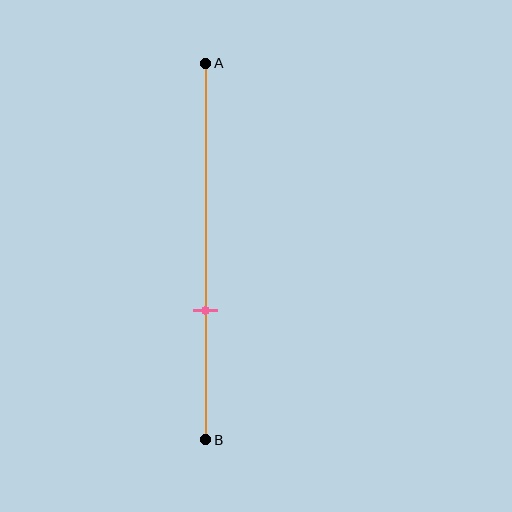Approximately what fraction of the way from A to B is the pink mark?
The pink mark is approximately 65% of the way from A to B.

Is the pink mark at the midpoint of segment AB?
No, the mark is at about 65% from A, not at the 50% midpoint.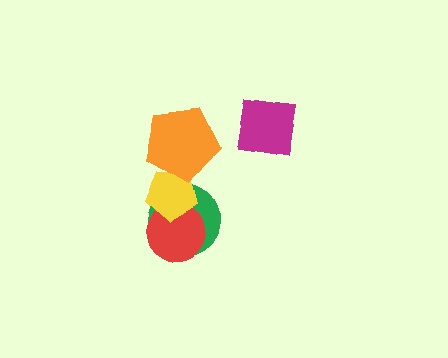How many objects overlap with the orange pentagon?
1 object overlaps with the orange pentagon.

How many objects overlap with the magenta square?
0 objects overlap with the magenta square.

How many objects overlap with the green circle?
2 objects overlap with the green circle.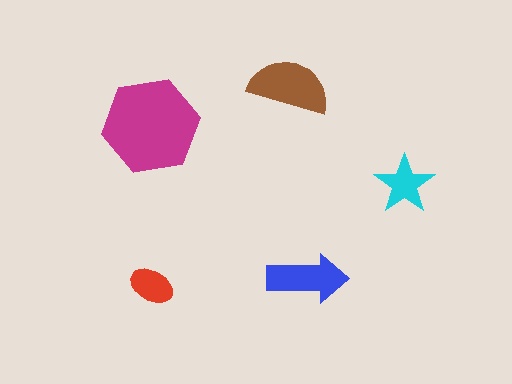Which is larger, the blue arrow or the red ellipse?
The blue arrow.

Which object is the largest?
The magenta hexagon.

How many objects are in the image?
There are 5 objects in the image.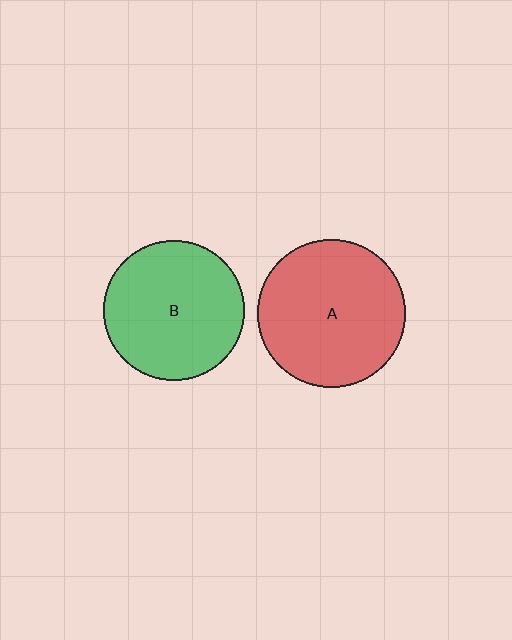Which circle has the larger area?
Circle A (red).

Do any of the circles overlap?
No, none of the circles overlap.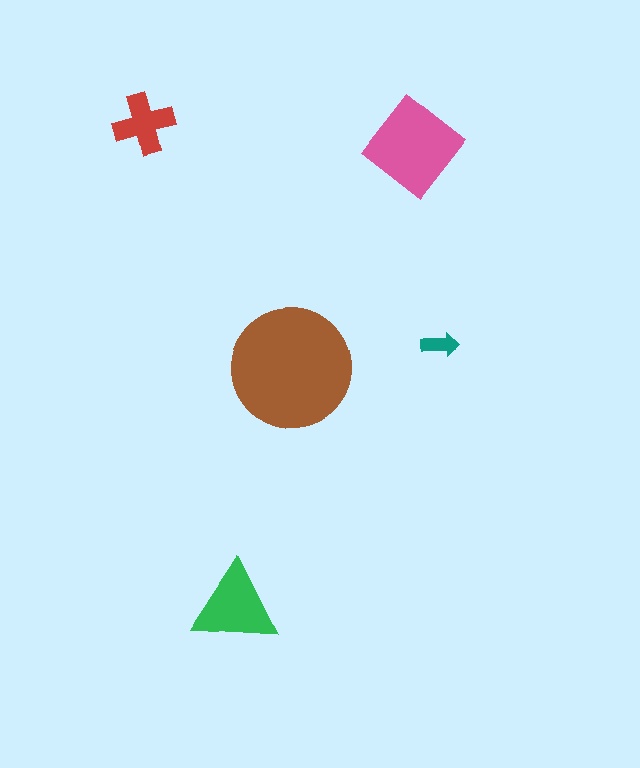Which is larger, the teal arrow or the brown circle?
The brown circle.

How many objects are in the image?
There are 5 objects in the image.